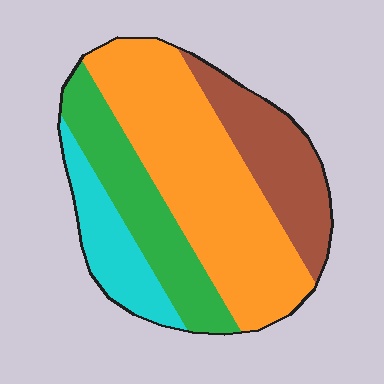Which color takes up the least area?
Cyan, at roughly 15%.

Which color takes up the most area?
Orange, at roughly 45%.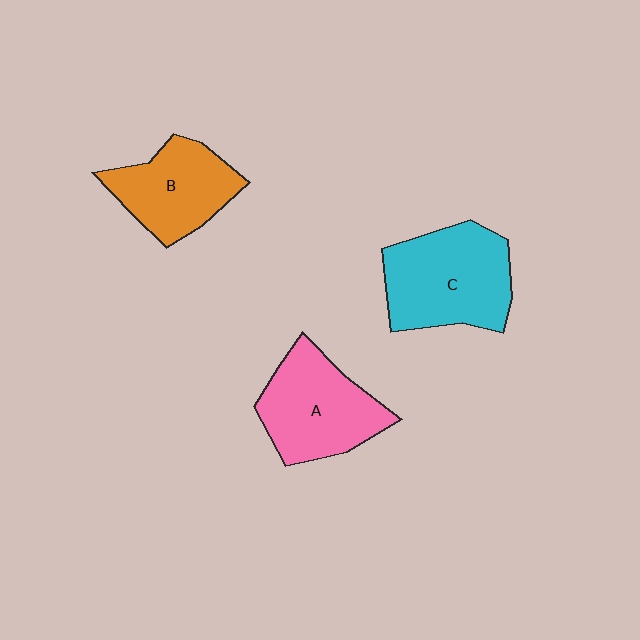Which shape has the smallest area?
Shape B (orange).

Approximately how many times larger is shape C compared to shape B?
Approximately 1.3 times.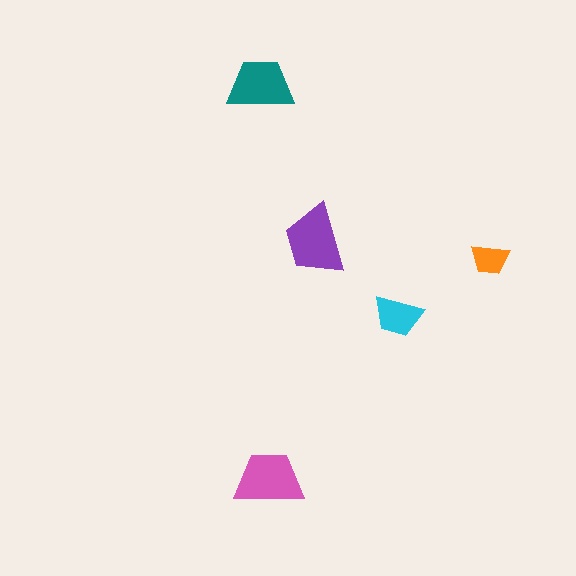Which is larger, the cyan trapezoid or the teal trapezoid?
The teal one.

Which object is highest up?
The teal trapezoid is topmost.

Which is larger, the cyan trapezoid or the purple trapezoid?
The purple one.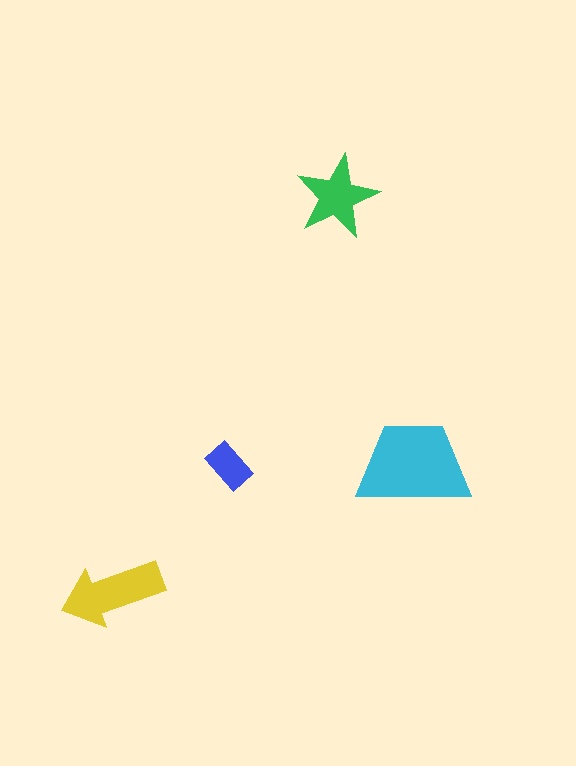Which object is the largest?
The cyan trapezoid.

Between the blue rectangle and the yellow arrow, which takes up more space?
The yellow arrow.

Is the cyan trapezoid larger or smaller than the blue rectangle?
Larger.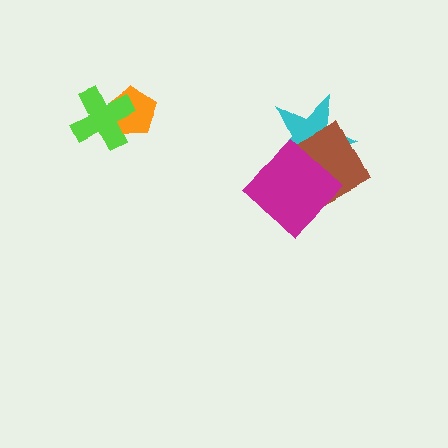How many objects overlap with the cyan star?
2 objects overlap with the cyan star.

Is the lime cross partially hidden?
No, no other shape covers it.